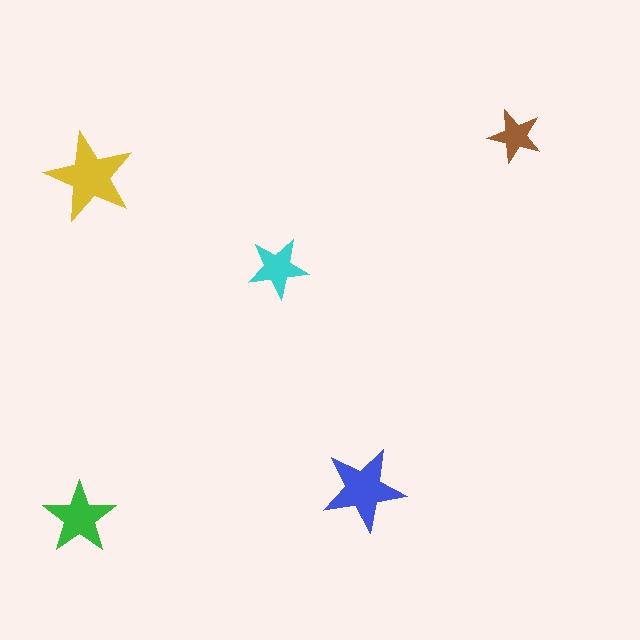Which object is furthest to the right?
The brown star is rightmost.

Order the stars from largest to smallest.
the yellow one, the blue one, the green one, the cyan one, the brown one.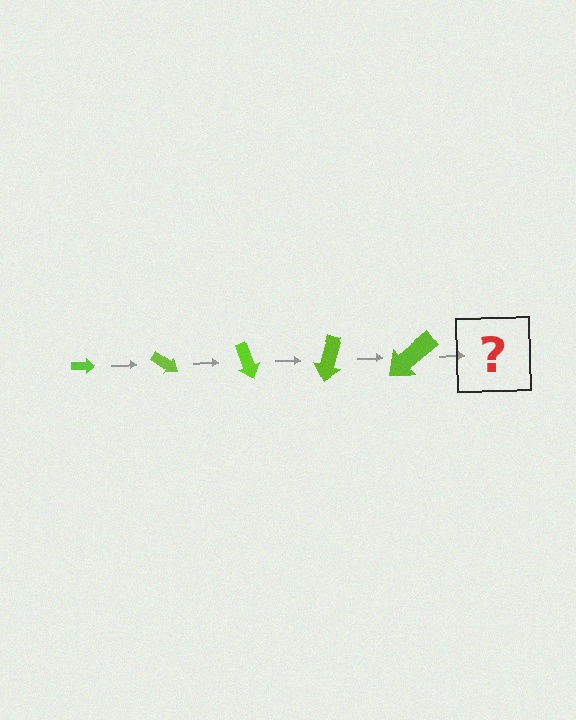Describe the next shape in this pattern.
It should be an arrow, larger than the previous one and rotated 175 degrees from the start.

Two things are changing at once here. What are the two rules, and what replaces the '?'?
The two rules are that the arrow grows larger each step and it rotates 35 degrees each step. The '?' should be an arrow, larger than the previous one and rotated 175 degrees from the start.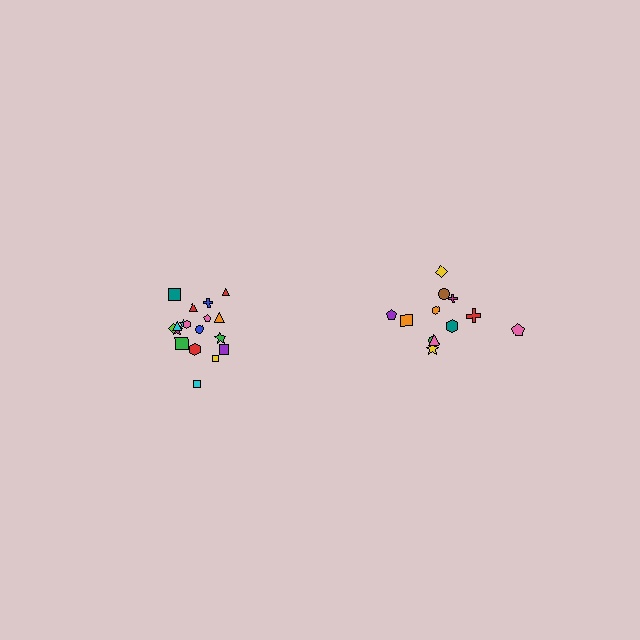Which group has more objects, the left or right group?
The left group.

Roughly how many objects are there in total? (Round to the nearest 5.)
Roughly 30 objects in total.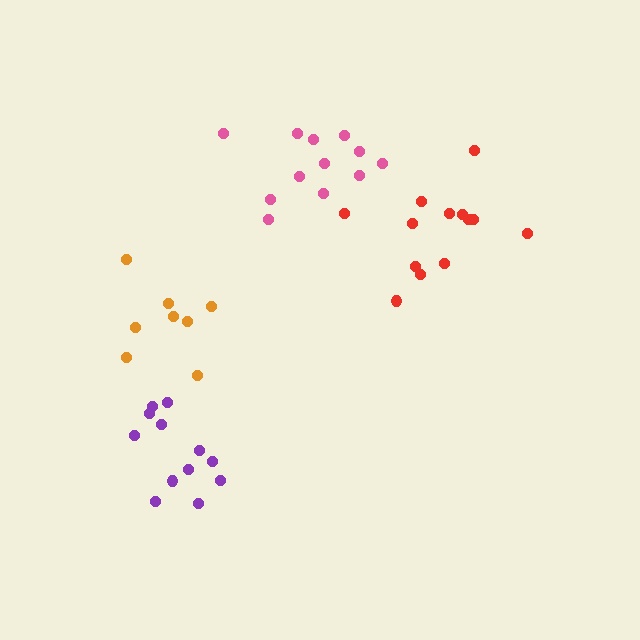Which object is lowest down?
The purple cluster is bottommost.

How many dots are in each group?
Group 1: 12 dots, Group 2: 13 dots, Group 3: 8 dots, Group 4: 12 dots (45 total).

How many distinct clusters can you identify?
There are 4 distinct clusters.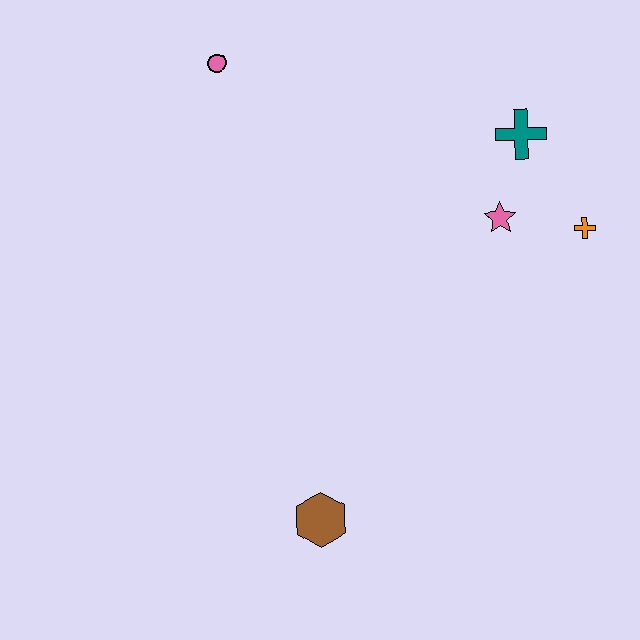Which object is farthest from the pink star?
The brown hexagon is farthest from the pink star.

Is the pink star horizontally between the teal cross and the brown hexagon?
Yes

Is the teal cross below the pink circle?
Yes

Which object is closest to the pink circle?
The teal cross is closest to the pink circle.